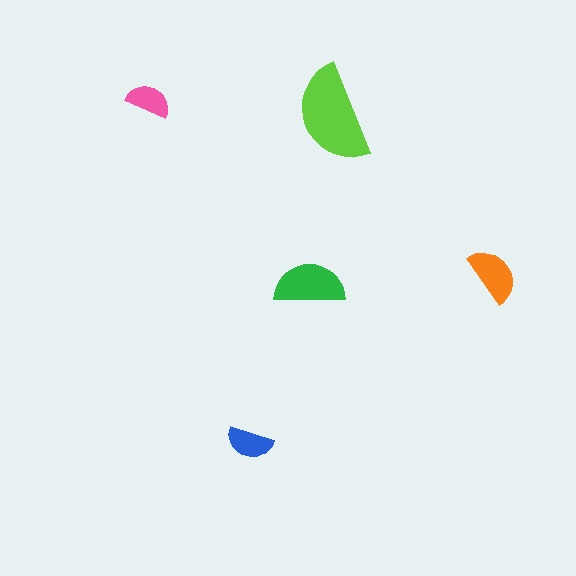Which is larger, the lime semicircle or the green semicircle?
The lime one.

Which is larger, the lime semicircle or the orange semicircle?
The lime one.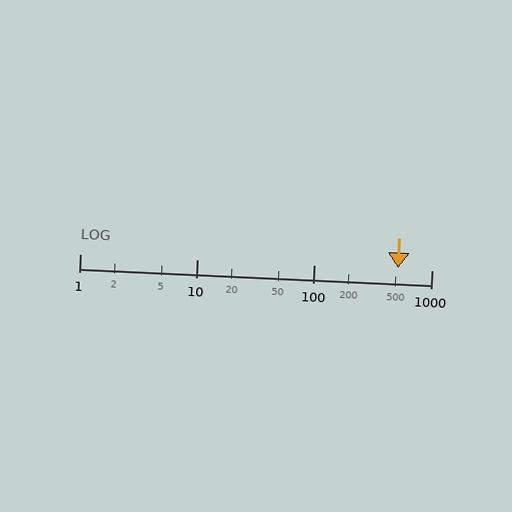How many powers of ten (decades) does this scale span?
The scale spans 3 decades, from 1 to 1000.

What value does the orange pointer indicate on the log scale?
The pointer indicates approximately 520.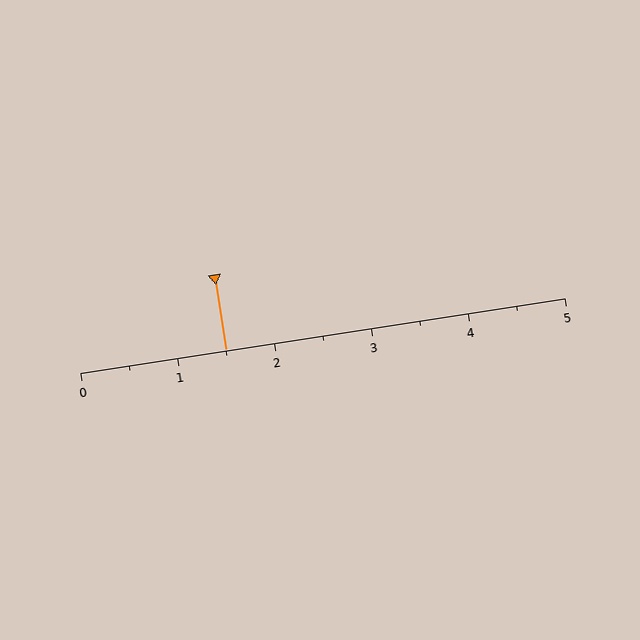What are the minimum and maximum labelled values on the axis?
The axis runs from 0 to 5.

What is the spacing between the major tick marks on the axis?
The major ticks are spaced 1 apart.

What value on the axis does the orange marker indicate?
The marker indicates approximately 1.5.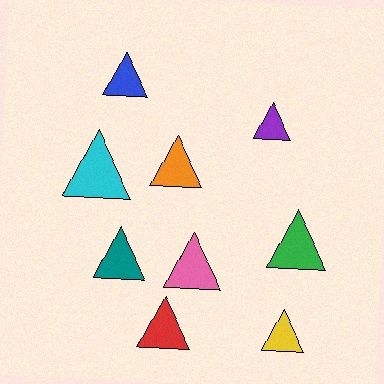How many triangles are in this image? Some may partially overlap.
There are 9 triangles.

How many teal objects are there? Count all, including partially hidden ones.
There is 1 teal object.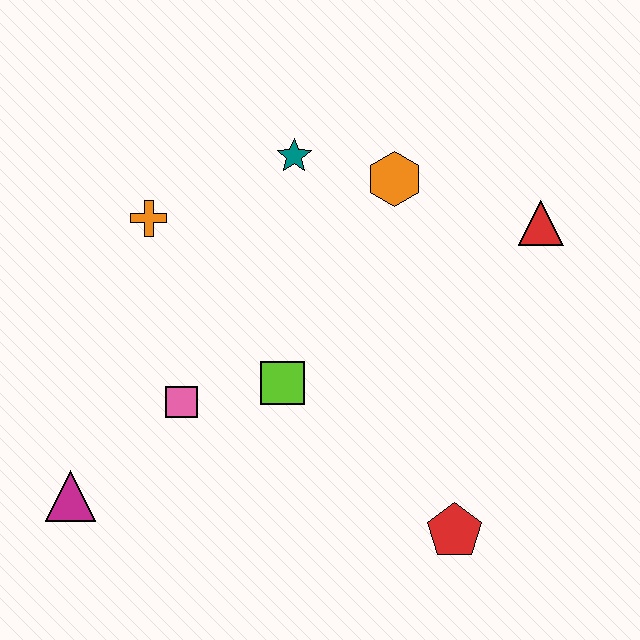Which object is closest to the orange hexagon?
The teal star is closest to the orange hexagon.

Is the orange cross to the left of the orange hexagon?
Yes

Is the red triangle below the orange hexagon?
Yes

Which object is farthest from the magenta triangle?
The red triangle is farthest from the magenta triangle.